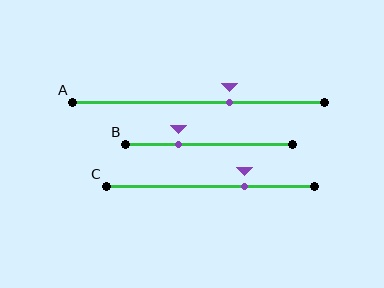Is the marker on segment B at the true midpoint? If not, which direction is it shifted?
No, the marker on segment B is shifted to the left by about 18% of the segment length.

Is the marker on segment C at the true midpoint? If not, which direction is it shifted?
No, the marker on segment C is shifted to the right by about 16% of the segment length.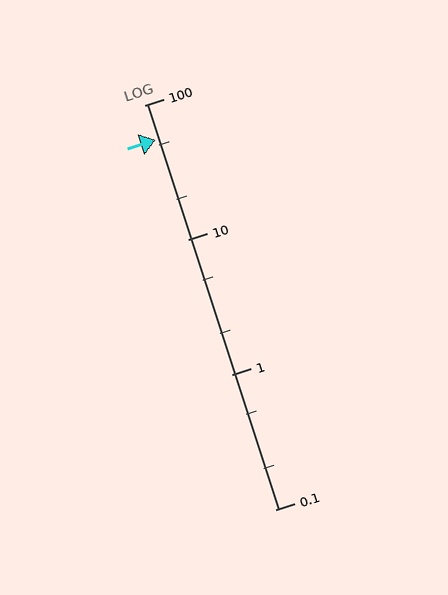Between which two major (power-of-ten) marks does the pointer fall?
The pointer is between 10 and 100.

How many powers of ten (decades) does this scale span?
The scale spans 3 decades, from 0.1 to 100.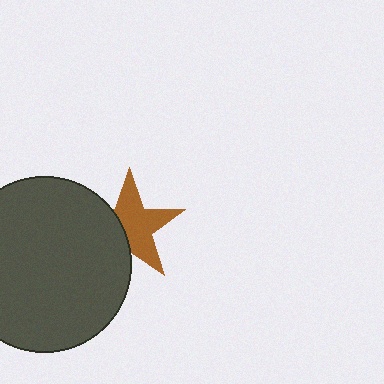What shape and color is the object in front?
The object in front is a dark gray circle.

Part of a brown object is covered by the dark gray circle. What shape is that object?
It is a star.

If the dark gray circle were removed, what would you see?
You would see the complete brown star.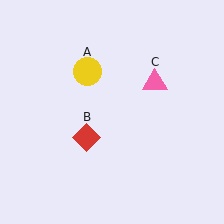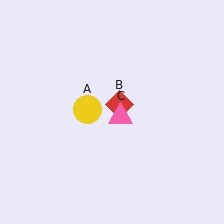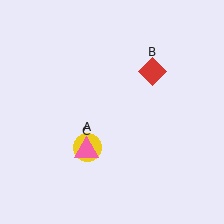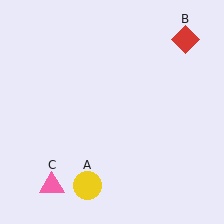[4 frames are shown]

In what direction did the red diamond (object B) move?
The red diamond (object B) moved up and to the right.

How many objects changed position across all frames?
3 objects changed position: yellow circle (object A), red diamond (object B), pink triangle (object C).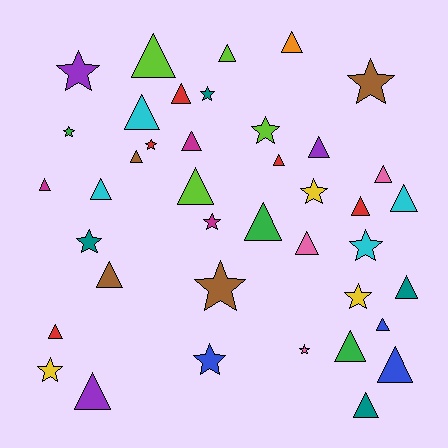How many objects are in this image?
There are 40 objects.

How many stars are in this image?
There are 15 stars.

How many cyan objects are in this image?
There are 4 cyan objects.